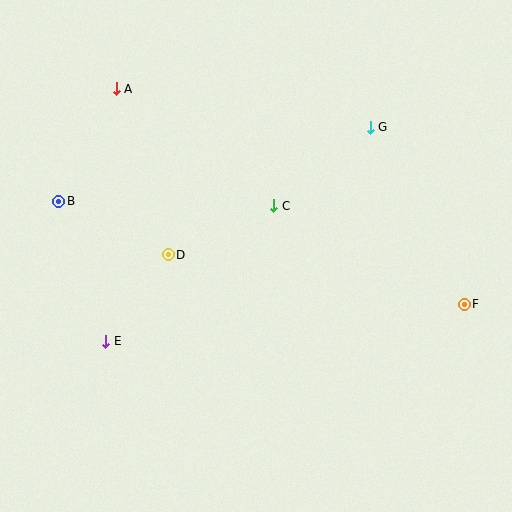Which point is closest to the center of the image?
Point C at (274, 206) is closest to the center.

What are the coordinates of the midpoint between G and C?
The midpoint between G and C is at (322, 166).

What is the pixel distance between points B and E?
The distance between B and E is 148 pixels.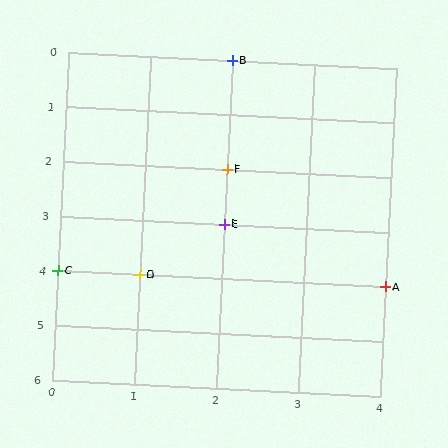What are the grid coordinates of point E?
Point E is at grid coordinates (2, 3).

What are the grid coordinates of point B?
Point B is at grid coordinates (2, 0).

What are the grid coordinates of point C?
Point C is at grid coordinates (0, 4).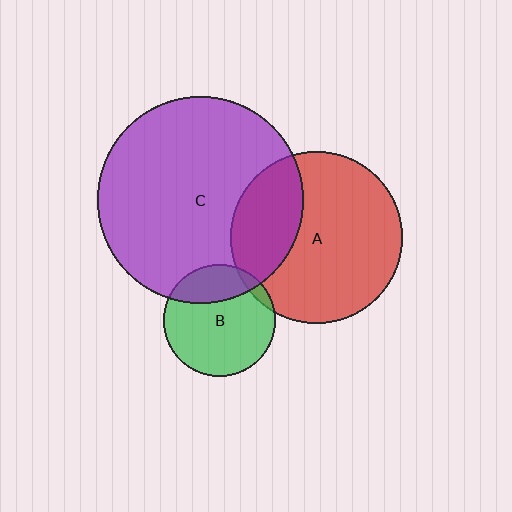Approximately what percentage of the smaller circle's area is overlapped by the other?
Approximately 5%.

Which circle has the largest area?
Circle C (purple).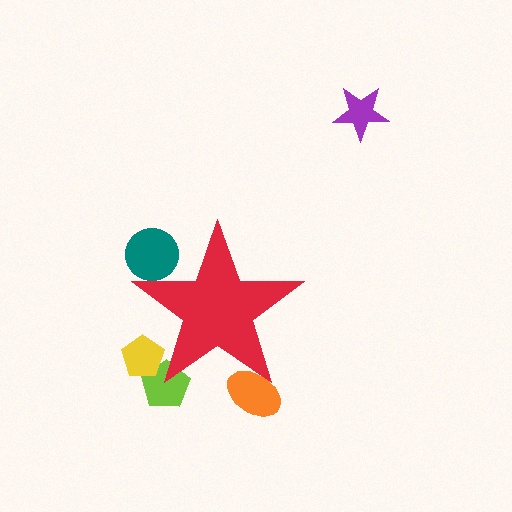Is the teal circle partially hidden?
Yes, the teal circle is partially hidden behind the red star.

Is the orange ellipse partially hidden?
Yes, the orange ellipse is partially hidden behind the red star.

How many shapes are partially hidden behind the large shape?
4 shapes are partially hidden.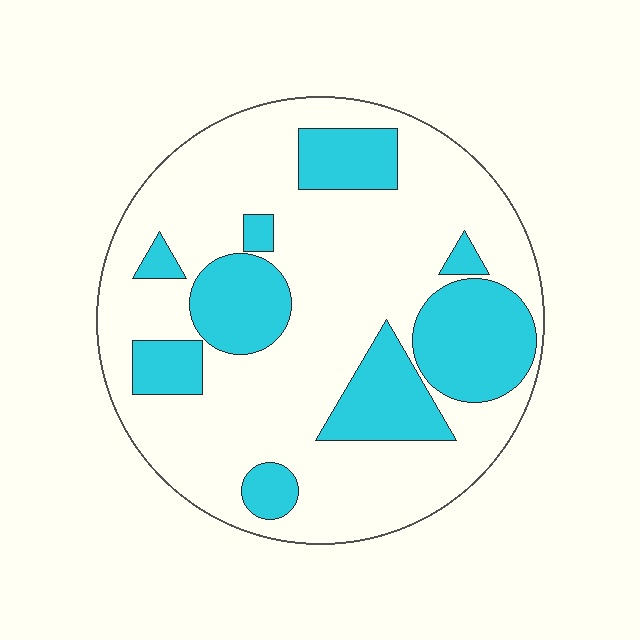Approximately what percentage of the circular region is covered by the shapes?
Approximately 30%.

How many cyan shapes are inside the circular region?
9.